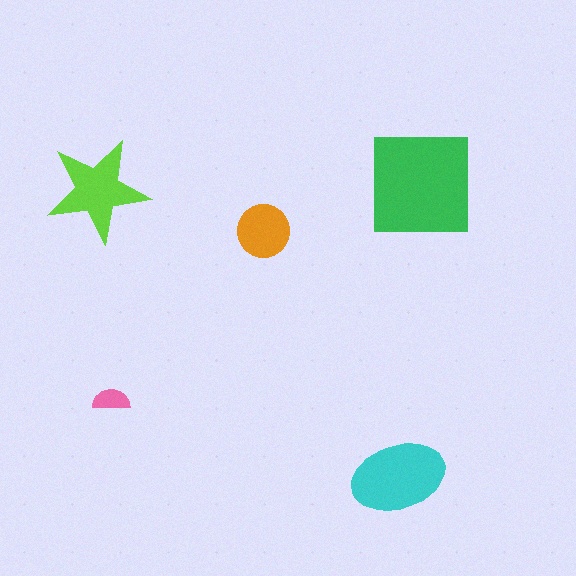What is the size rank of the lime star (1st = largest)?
3rd.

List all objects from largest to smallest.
The green square, the cyan ellipse, the lime star, the orange circle, the pink semicircle.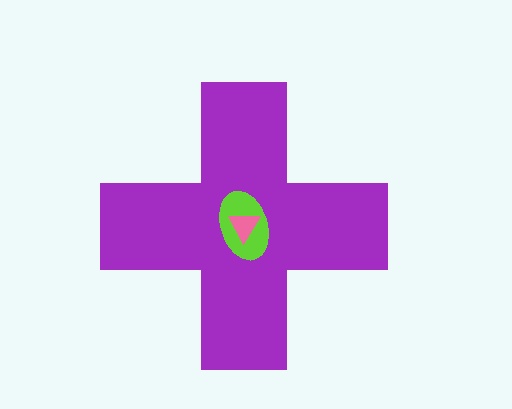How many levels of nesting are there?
3.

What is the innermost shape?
The pink triangle.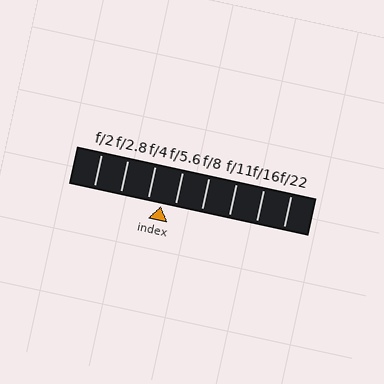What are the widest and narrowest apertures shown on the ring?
The widest aperture shown is f/2 and the narrowest is f/22.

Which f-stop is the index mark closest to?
The index mark is closest to f/5.6.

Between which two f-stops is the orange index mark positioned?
The index mark is between f/4 and f/5.6.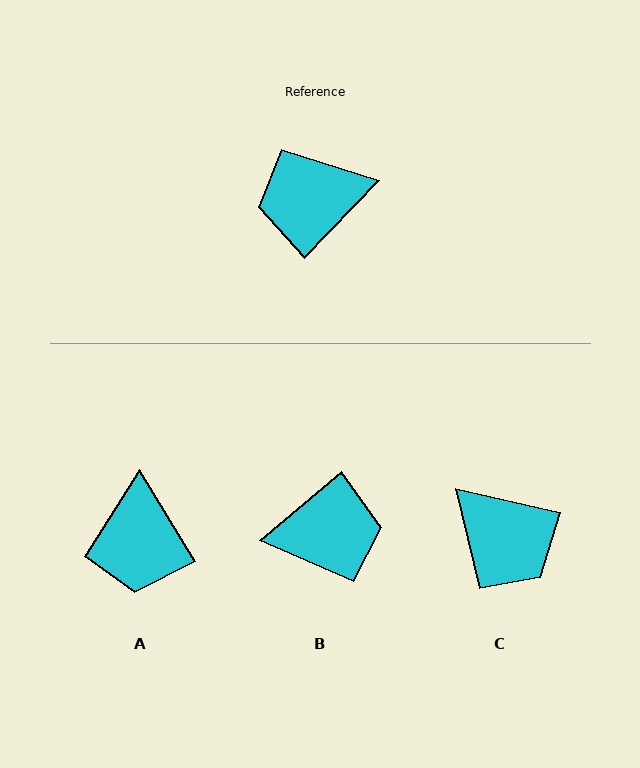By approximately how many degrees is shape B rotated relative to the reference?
Approximately 174 degrees counter-clockwise.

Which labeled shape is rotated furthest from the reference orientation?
B, about 174 degrees away.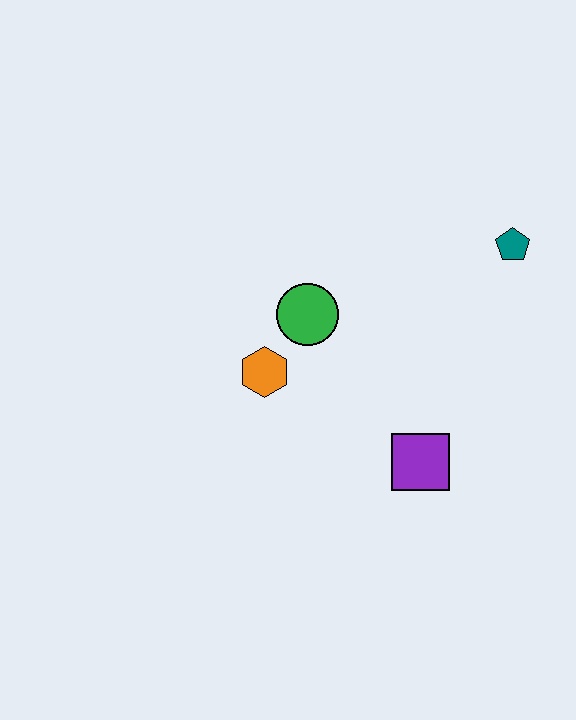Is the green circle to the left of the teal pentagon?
Yes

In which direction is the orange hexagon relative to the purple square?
The orange hexagon is to the left of the purple square.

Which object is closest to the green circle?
The orange hexagon is closest to the green circle.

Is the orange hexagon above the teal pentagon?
No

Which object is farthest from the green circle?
The teal pentagon is farthest from the green circle.